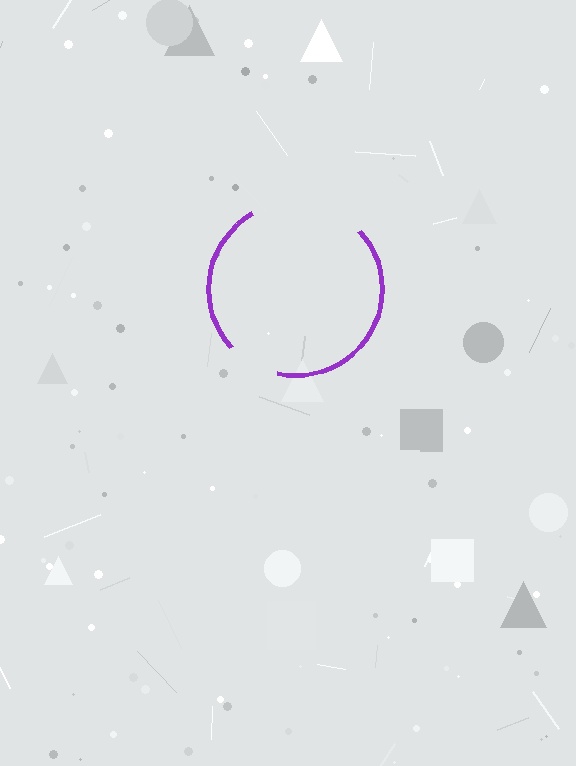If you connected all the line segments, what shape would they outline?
They would outline a circle.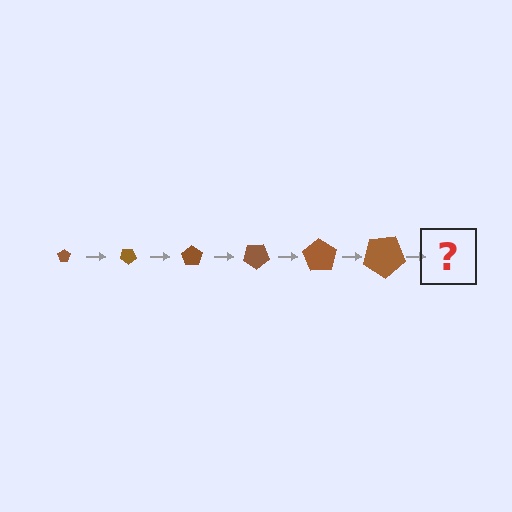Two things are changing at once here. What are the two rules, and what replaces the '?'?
The two rules are that the pentagon grows larger each step and it rotates 35 degrees each step. The '?' should be a pentagon, larger than the previous one and rotated 210 degrees from the start.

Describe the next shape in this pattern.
It should be a pentagon, larger than the previous one and rotated 210 degrees from the start.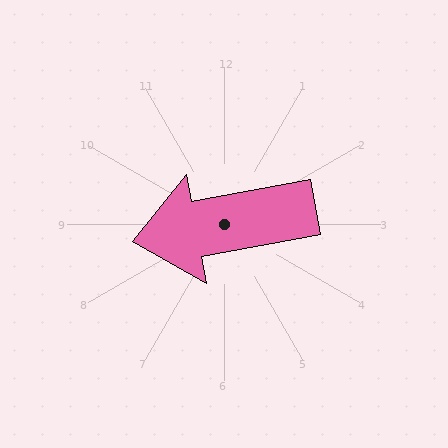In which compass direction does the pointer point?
West.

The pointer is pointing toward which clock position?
Roughly 9 o'clock.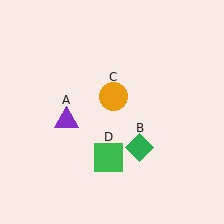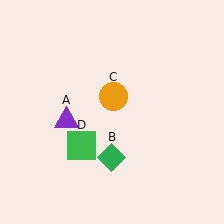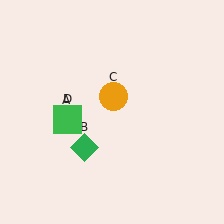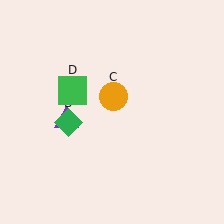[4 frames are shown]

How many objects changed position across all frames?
2 objects changed position: green diamond (object B), green square (object D).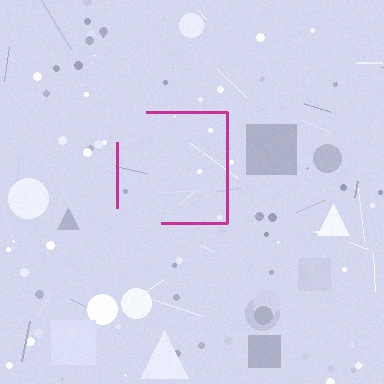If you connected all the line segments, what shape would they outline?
They would outline a square.